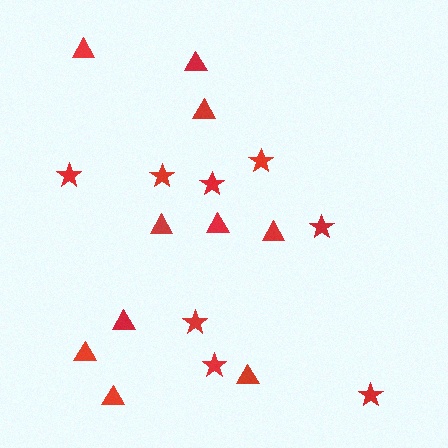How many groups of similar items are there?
There are 2 groups: one group of stars (8) and one group of triangles (10).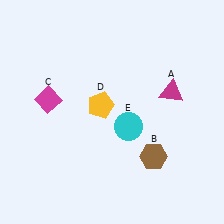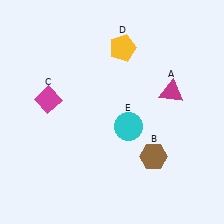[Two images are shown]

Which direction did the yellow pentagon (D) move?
The yellow pentagon (D) moved up.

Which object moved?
The yellow pentagon (D) moved up.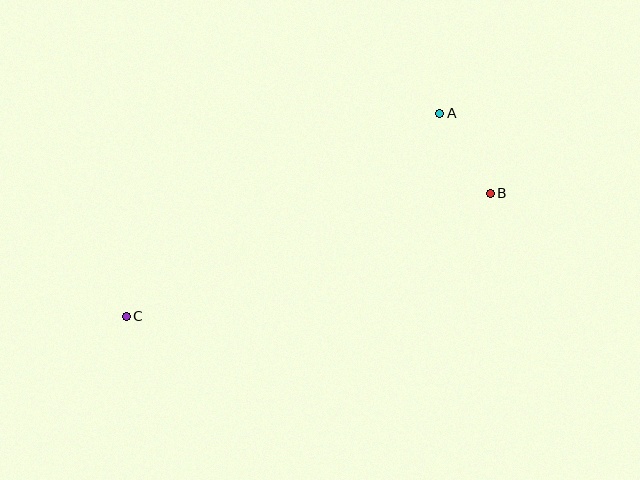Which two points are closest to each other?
Points A and B are closest to each other.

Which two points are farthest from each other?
Points B and C are farthest from each other.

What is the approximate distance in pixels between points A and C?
The distance between A and C is approximately 374 pixels.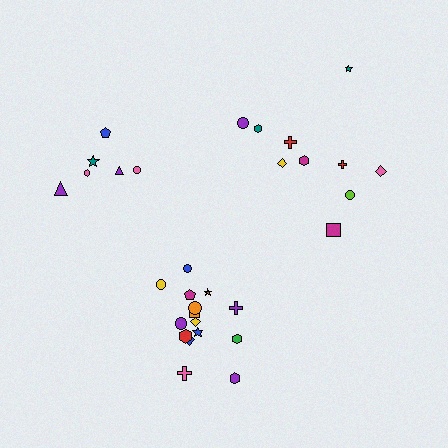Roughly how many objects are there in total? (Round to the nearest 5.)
Roughly 30 objects in total.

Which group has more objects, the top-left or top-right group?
The top-right group.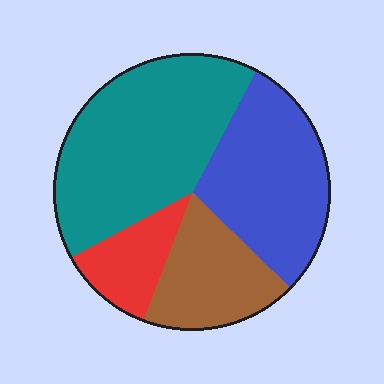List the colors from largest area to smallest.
From largest to smallest: teal, blue, brown, red.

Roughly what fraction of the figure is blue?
Blue covers 29% of the figure.